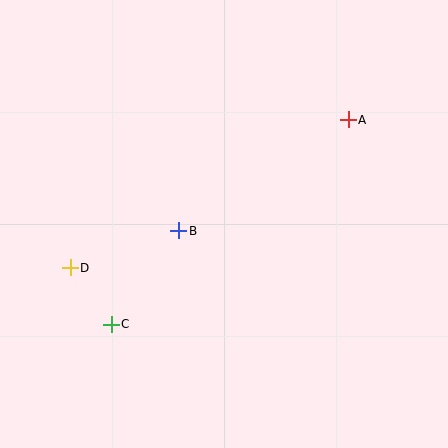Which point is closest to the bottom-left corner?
Point C is closest to the bottom-left corner.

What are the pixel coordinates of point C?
Point C is at (111, 324).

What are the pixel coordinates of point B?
Point B is at (179, 231).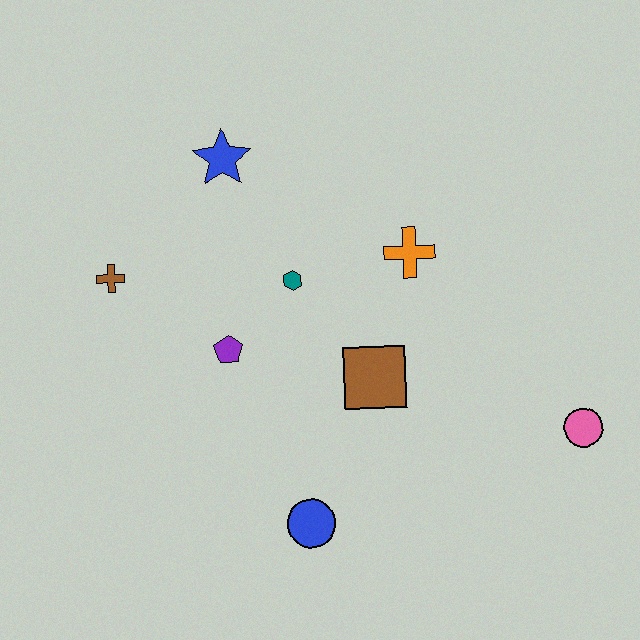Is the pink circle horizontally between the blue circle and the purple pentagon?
No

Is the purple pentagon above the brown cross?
No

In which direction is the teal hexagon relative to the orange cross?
The teal hexagon is to the left of the orange cross.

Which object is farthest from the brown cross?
The pink circle is farthest from the brown cross.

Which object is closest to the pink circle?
The brown square is closest to the pink circle.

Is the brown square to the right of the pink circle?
No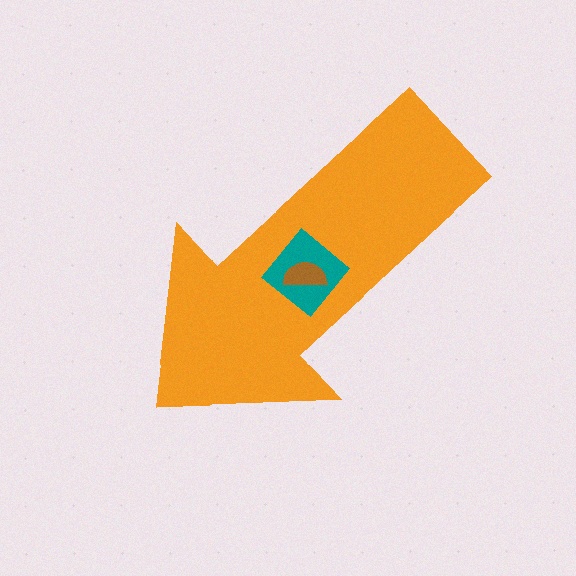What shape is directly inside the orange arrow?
The teal diamond.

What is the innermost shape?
The brown semicircle.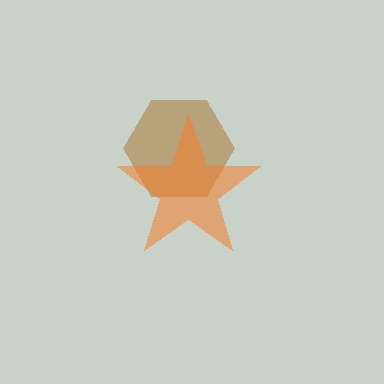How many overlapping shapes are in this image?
There are 2 overlapping shapes in the image.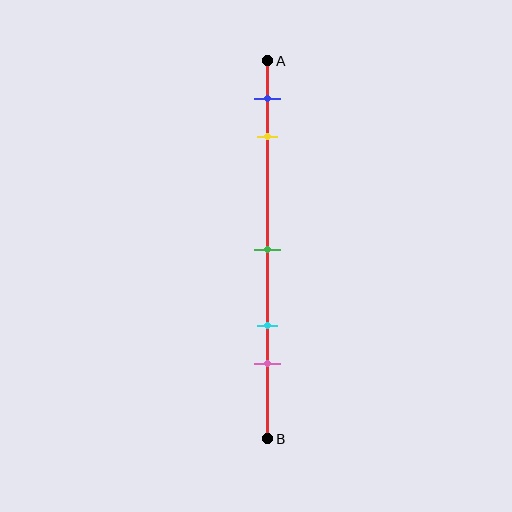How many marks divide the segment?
There are 5 marks dividing the segment.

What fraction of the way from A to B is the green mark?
The green mark is approximately 50% (0.5) of the way from A to B.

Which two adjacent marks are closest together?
The blue and yellow marks are the closest adjacent pair.